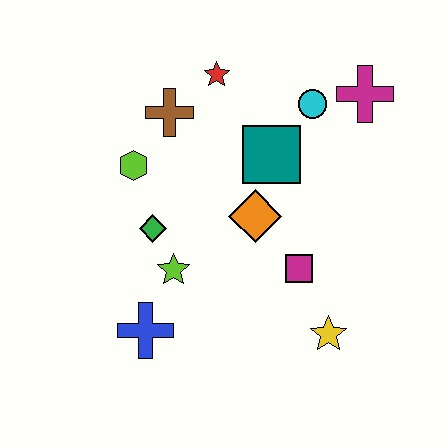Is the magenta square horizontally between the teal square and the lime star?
No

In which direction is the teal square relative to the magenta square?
The teal square is above the magenta square.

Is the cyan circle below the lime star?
No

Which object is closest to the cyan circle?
The magenta cross is closest to the cyan circle.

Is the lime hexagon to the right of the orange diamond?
No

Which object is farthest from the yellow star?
The red star is farthest from the yellow star.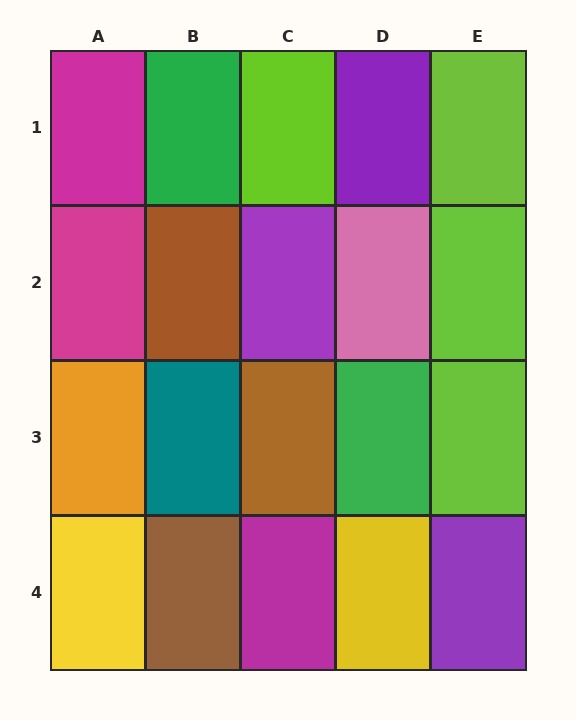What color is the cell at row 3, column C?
Brown.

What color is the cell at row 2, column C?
Purple.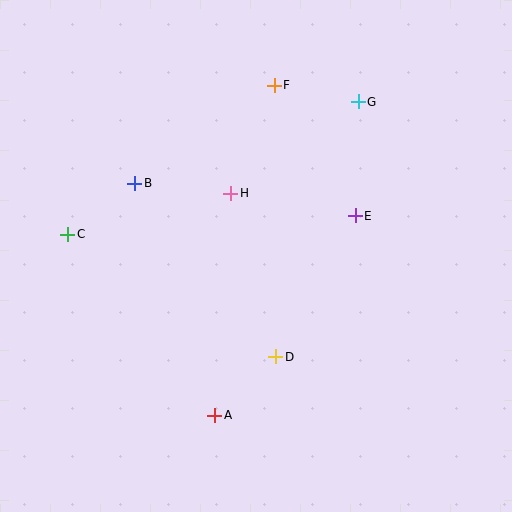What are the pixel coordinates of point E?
Point E is at (355, 216).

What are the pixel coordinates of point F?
Point F is at (274, 85).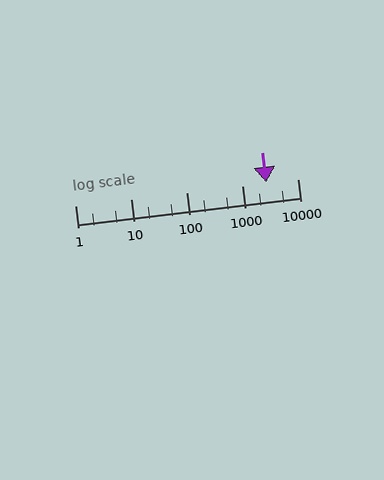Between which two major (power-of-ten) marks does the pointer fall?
The pointer is between 1000 and 10000.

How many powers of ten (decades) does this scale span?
The scale spans 4 decades, from 1 to 10000.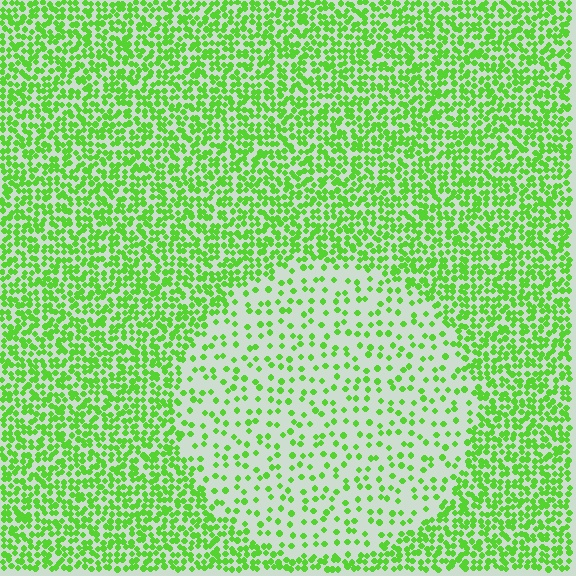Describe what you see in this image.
The image contains small lime elements arranged at two different densities. A circle-shaped region is visible where the elements are less densely packed than the surrounding area.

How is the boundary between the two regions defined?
The boundary is defined by a change in element density (approximately 2.7x ratio). All elements are the same color, size, and shape.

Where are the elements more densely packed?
The elements are more densely packed outside the circle boundary.